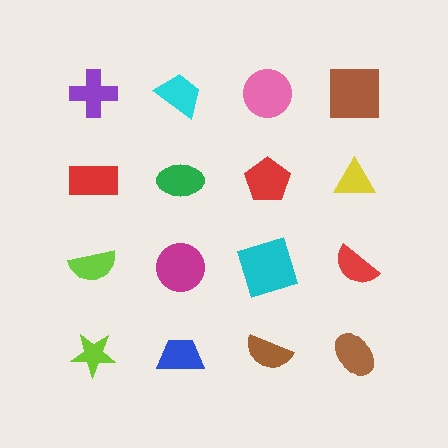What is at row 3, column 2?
A magenta circle.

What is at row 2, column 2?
A green ellipse.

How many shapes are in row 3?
4 shapes.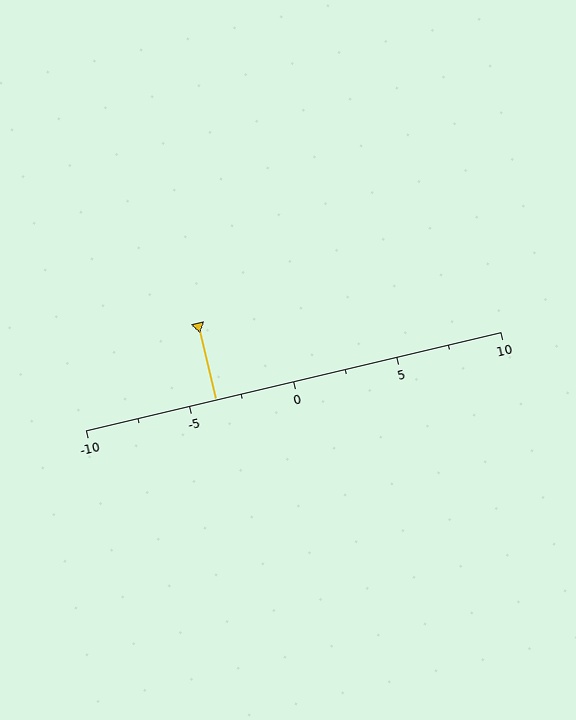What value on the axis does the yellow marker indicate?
The marker indicates approximately -3.8.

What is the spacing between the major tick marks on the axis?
The major ticks are spaced 5 apart.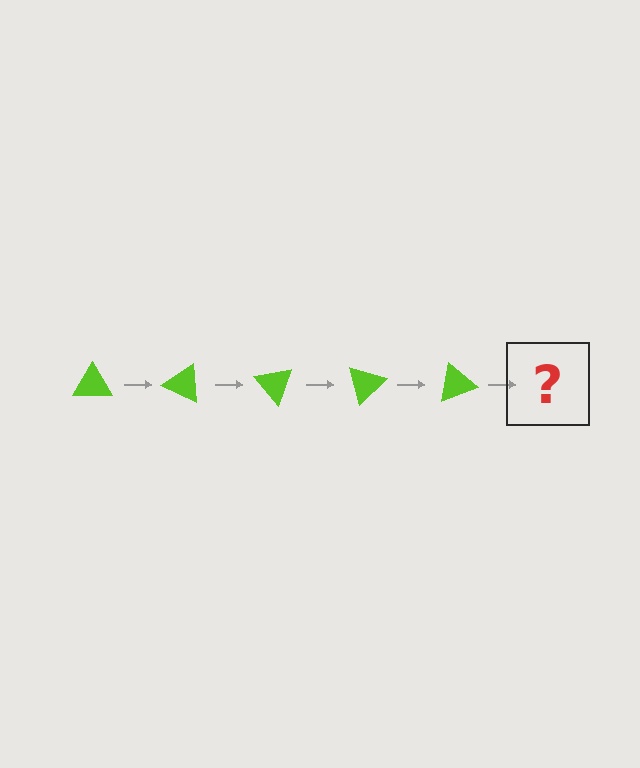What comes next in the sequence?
The next element should be a lime triangle rotated 125 degrees.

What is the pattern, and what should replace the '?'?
The pattern is that the triangle rotates 25 degrees each step. The '?' should be a lime triangle rotated 125 degrees.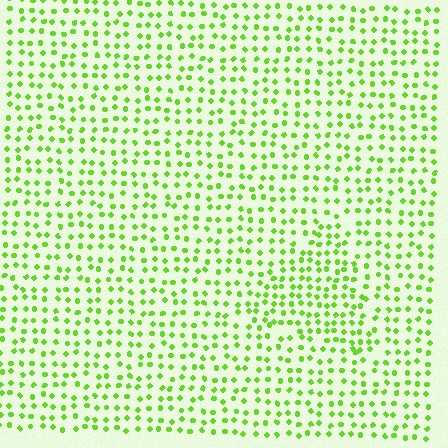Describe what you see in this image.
The image contains small lime elements arranged at two different densities. A triangle-shaped region is visible where the elements are more densely packed than the surrounding area.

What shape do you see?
I see a triangle.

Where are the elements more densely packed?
The elements are more densely packed inside the triangle boundary.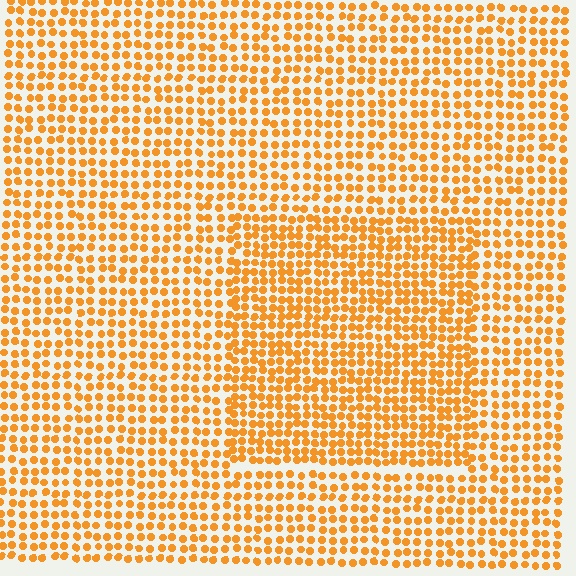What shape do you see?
I see a rectangle.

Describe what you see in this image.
The image contains small orange elements arranged at two different densities. A rectangle-shaped region is visible where the elements are more densely packed than the surrounding area.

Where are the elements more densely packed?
The elements are more densely packed inside the rectangle boundary.